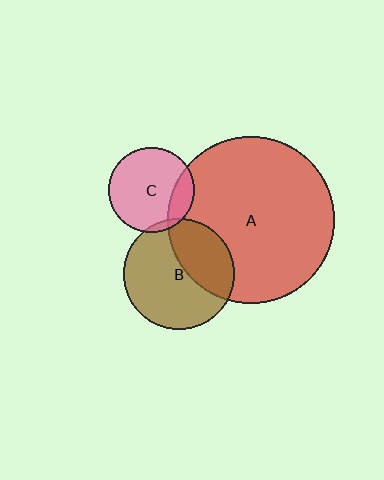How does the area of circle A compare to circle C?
Approximately 3.8 times.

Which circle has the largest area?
Circle A (red).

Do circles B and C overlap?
Yes.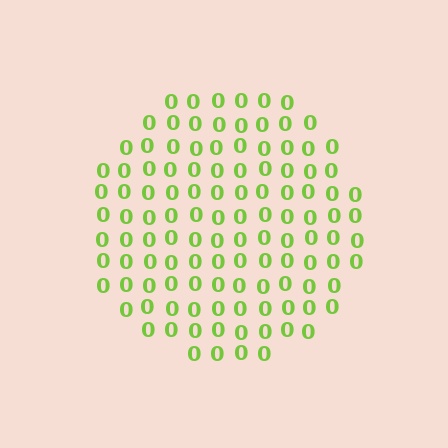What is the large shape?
The large shape is a circle.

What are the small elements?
The small elements are digit 0's.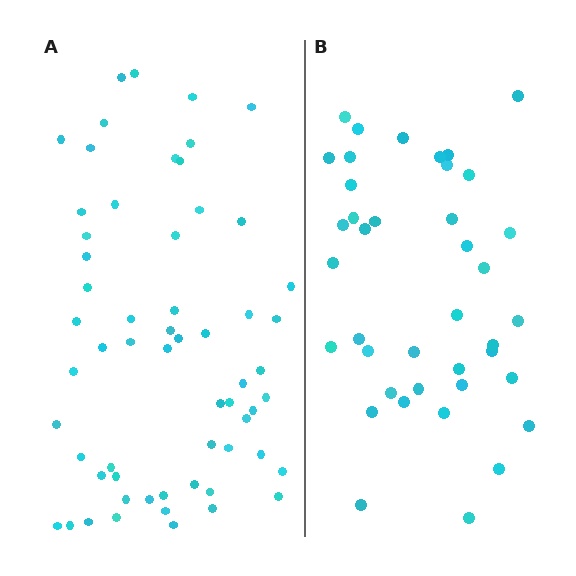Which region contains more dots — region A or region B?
Region A (the left region) has more dots.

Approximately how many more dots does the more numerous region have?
Region A has approximately 20 more dots than region B.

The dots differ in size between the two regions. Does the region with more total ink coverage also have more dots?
No. Region B has more total ink coverage because its dots are larger, but region A actually contains more individual dots. Total area can be misleading — the number of items is what matters here.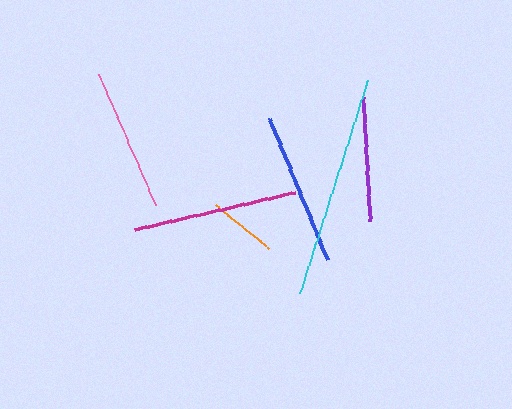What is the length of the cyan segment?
The cyan segment is approximately 224 pixels long.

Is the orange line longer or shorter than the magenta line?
The magenta line is longer than the orange line.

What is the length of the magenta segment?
The magenta segment is approximately 165 pixels long.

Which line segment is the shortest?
The orange line is the shortest at approximately 70 pixels.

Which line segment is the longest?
The cyan line is the longest at approximately 224 pixels.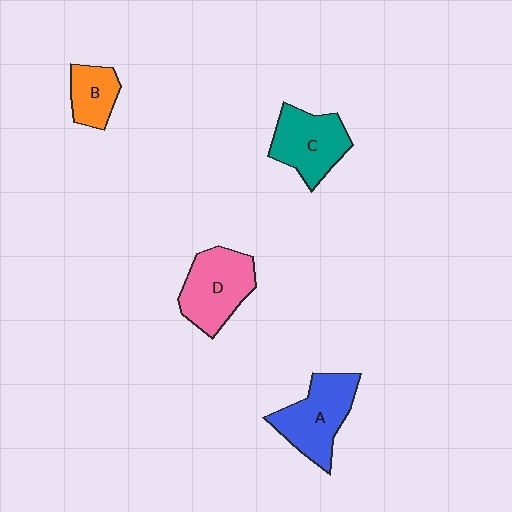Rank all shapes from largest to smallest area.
From largest to smallest: A (blue), D (pink), C (teal), B (orange).